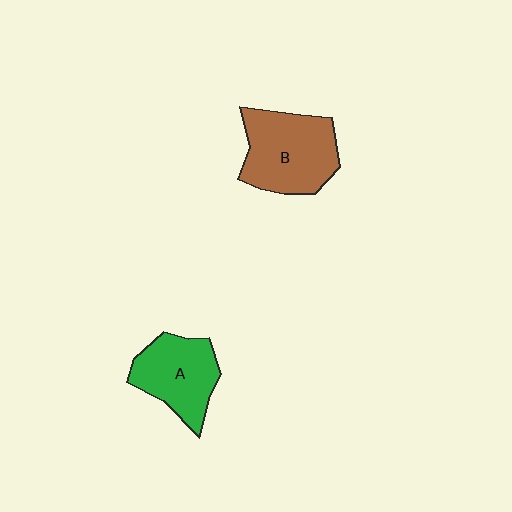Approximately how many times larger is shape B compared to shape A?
Approximately 1.2 times.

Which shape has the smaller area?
Shape A (green).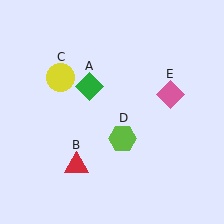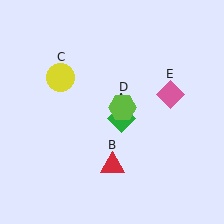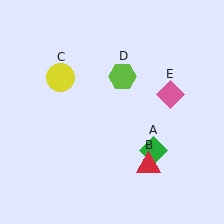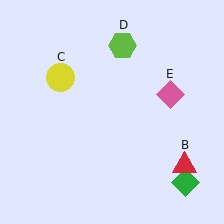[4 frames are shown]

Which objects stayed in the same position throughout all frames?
Yellow circle (object C) and pink diamond (object E) remained stationary.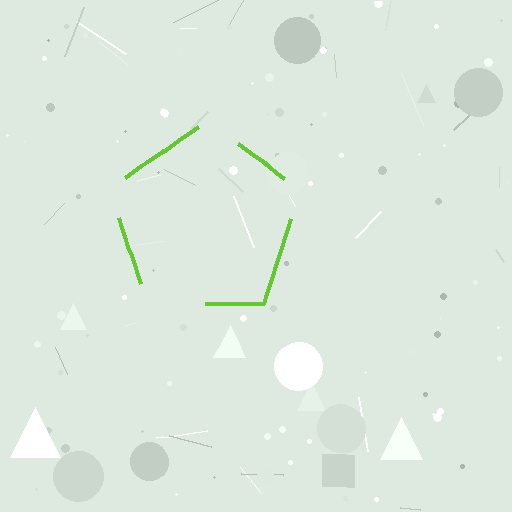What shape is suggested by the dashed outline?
The dashed outline suggests a pentagon.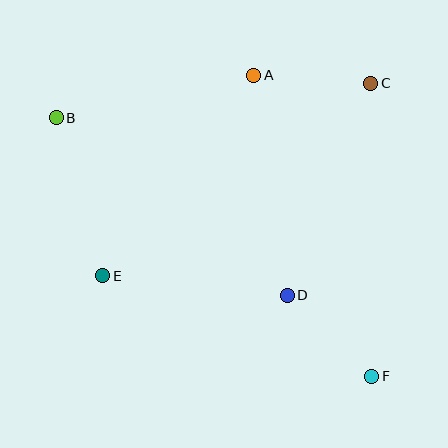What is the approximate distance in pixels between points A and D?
The distance between A and D is approximately 222 pixels.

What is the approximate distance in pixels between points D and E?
The distance between D and E is approximately 186 pixels.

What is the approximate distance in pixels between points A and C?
The distance between A and C is approximately 118 pixels.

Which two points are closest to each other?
Points D and F are closest to each other.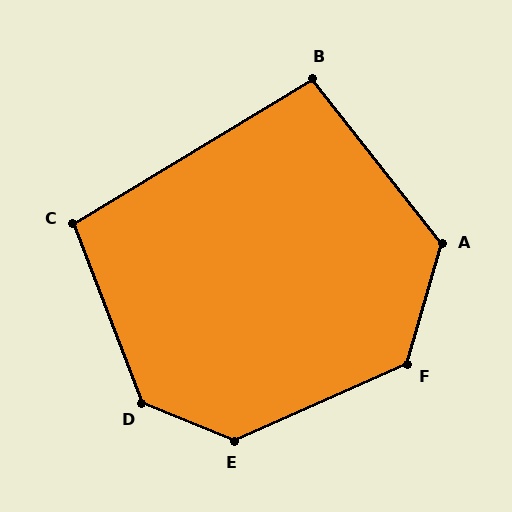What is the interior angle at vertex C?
Approximately 100 degrees (obtuse).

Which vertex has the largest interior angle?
E, at approximately 134 degrees.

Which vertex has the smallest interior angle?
B, at approximately 97 degrees.